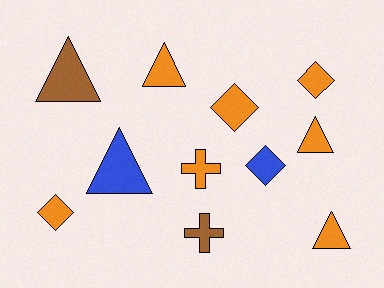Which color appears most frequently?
Orange, with 7 objects.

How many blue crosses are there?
There are no blue crosses.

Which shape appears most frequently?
Triangle, with 5 objects.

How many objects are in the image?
There are 11 objects.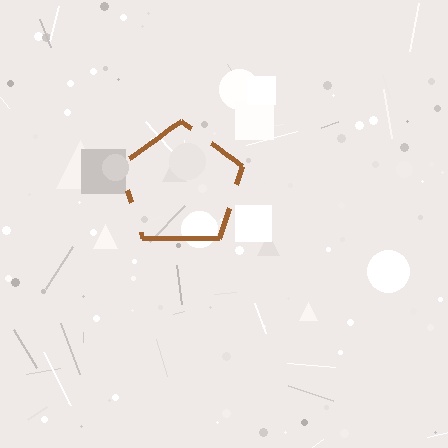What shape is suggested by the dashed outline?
The dashed outline suggests a pentagon.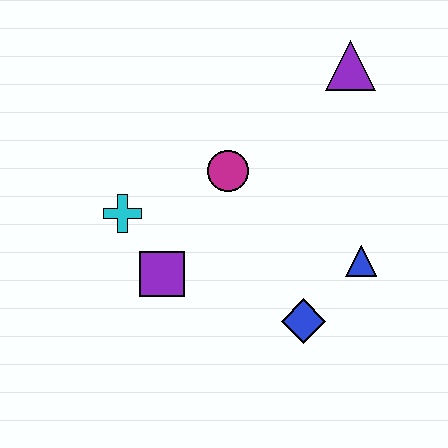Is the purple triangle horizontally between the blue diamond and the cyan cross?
No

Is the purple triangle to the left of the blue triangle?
Yes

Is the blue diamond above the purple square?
No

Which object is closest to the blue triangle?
The blue diamond is closest to the blue triangle.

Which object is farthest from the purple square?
The purple triangle is farthest from the purple square.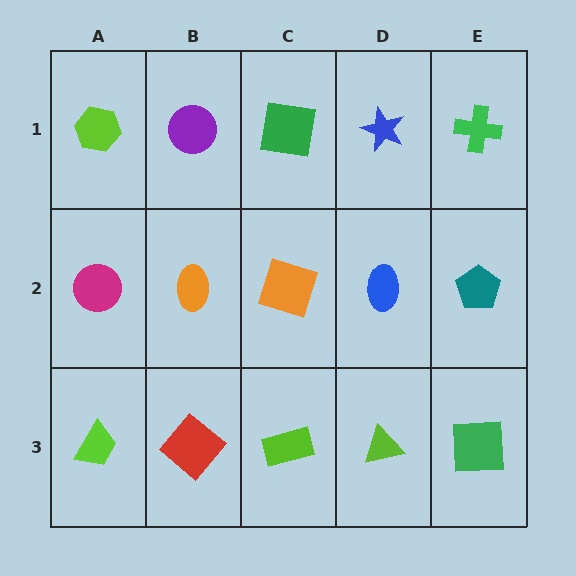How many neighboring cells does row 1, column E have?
2.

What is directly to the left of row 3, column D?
A lime rectangle.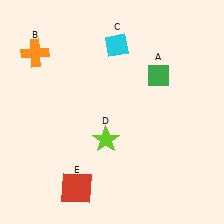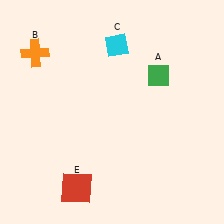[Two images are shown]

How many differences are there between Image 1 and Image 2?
There is 1 difference between the two images.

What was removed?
The lime star (D) was removed in Image 2.